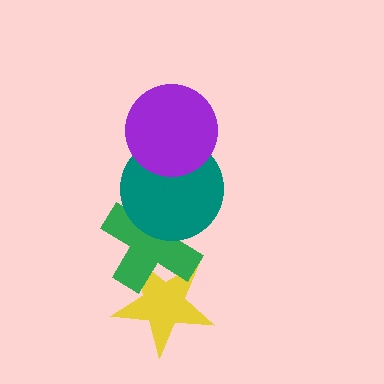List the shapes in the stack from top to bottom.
From top to bottom: the purple circle, the teal circle, the green cross, the yellow star.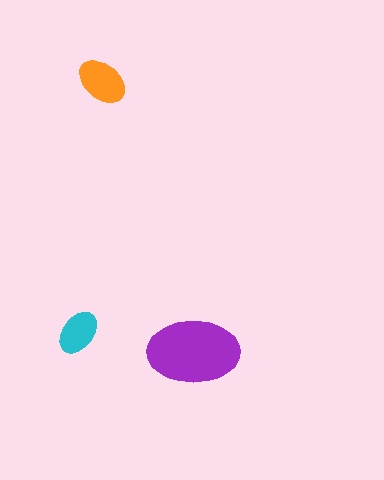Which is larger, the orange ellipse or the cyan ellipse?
The orange one.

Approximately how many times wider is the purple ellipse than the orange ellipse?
About 2 times wider.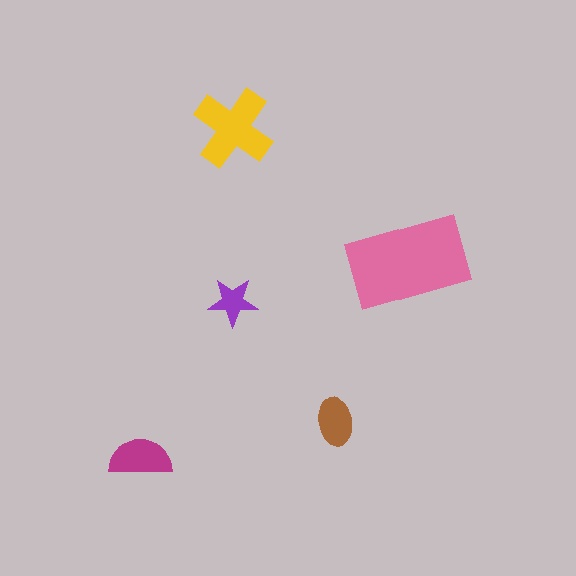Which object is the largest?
The pink rectangle.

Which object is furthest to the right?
The pink rectangle is rightmost.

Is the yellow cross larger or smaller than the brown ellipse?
Larger.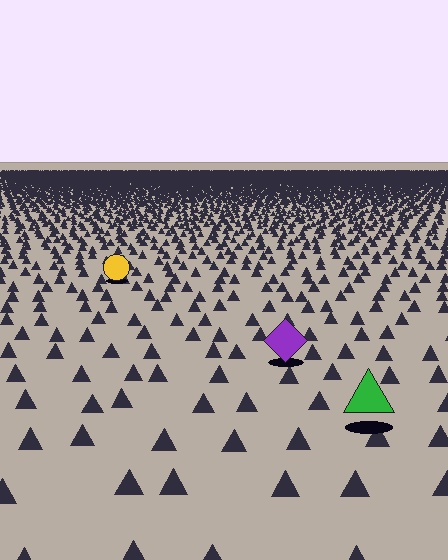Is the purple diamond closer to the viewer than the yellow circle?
Yes. The purple diamond is closer — you can tell from the texture gradient: the ground texture is coarser near it.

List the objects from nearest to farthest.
From nearest to farthest: the green triangle, the purple diamond, the yellow circle.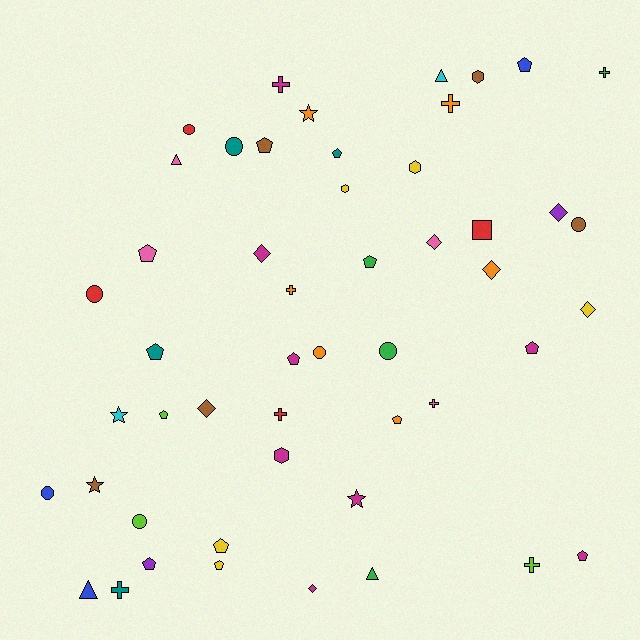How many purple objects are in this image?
There are 2 purple objects.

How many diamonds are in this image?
There are 7 diamonds.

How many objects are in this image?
There are 50 objects.